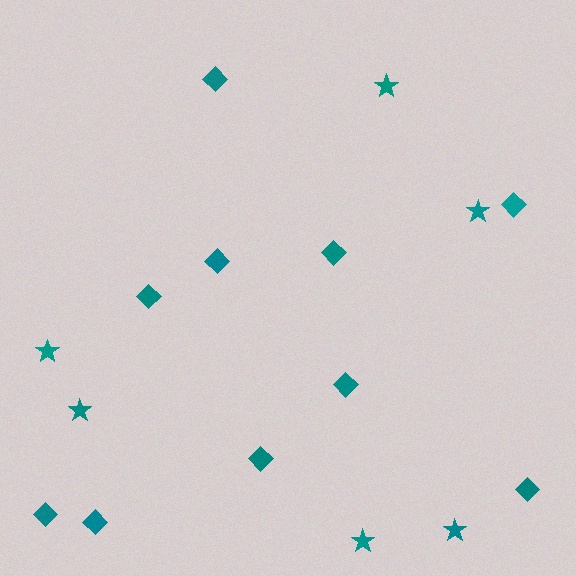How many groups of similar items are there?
There are 2 groups: one group of diamonds (10) and one group of stars (6).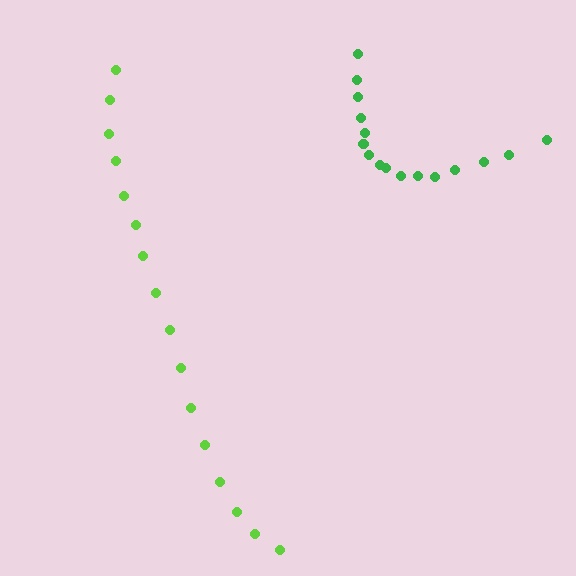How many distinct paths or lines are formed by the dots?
There are 2 distinct paths.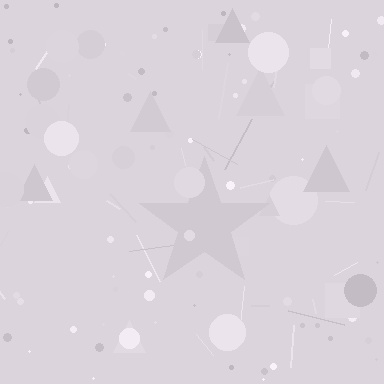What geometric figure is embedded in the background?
A star is embedded in the background.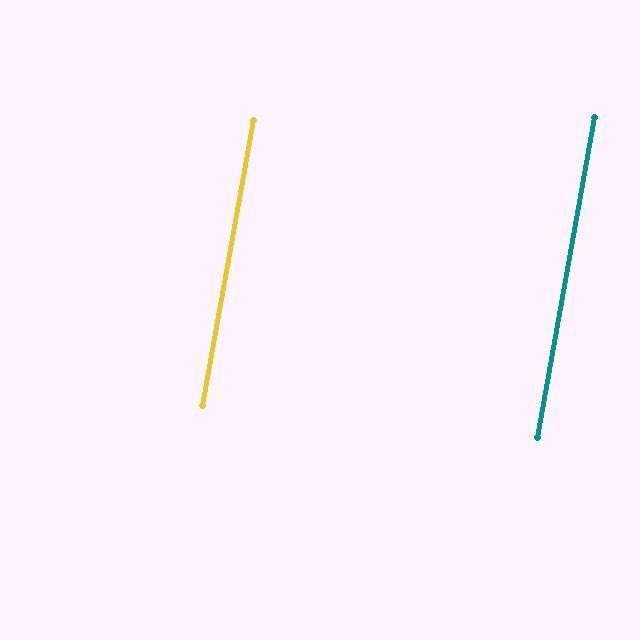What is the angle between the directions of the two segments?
Approximately 0 degrees.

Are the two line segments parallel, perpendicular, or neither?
Parallel — their directions differ by only 0.1°.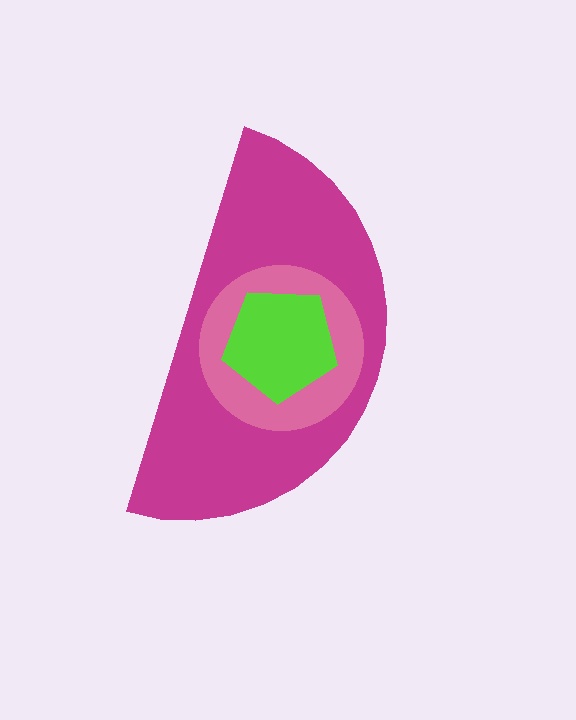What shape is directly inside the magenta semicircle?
The pink circle.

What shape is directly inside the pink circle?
The lime pentagon.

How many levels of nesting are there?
3.